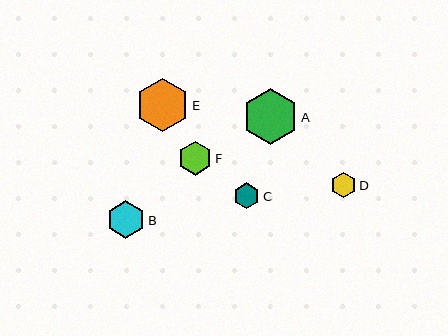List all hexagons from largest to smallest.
From largest to smallest: A, E, B, F, C, D.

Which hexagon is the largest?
Hexagon A is the largest with a size of approximately 55 pixels.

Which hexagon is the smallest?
Hexagon D is the smallest with a size of approximately 25 pixels.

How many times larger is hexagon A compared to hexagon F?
Hexagon A is approximately 1.6 times the size of hexagon F.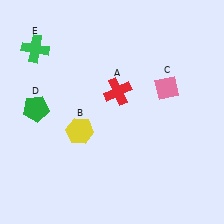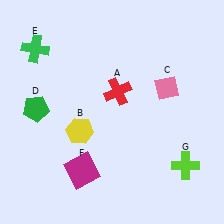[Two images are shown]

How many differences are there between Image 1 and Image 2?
There are 2 differences between the two images.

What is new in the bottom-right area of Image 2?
A lime cross (G) was added in the bottom-right area of Image 2.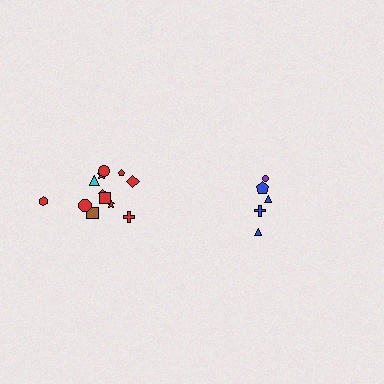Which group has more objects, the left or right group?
The left group.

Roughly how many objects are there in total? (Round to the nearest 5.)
Roughly 15 objects in total.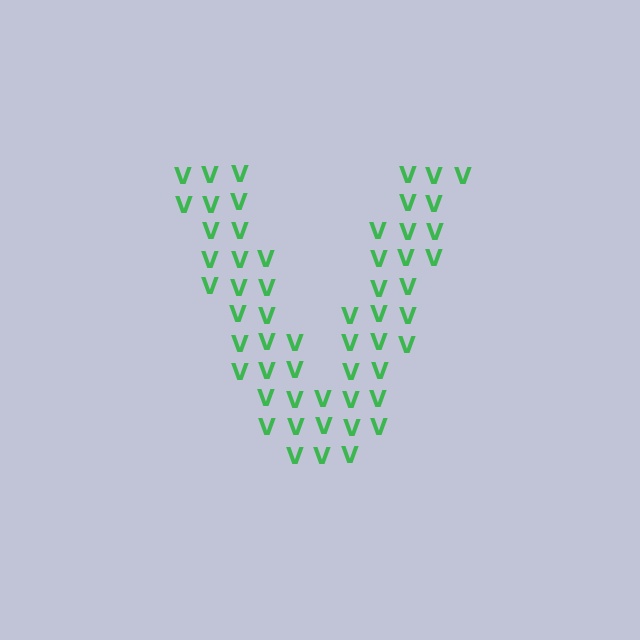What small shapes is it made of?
It is made of small letter V's.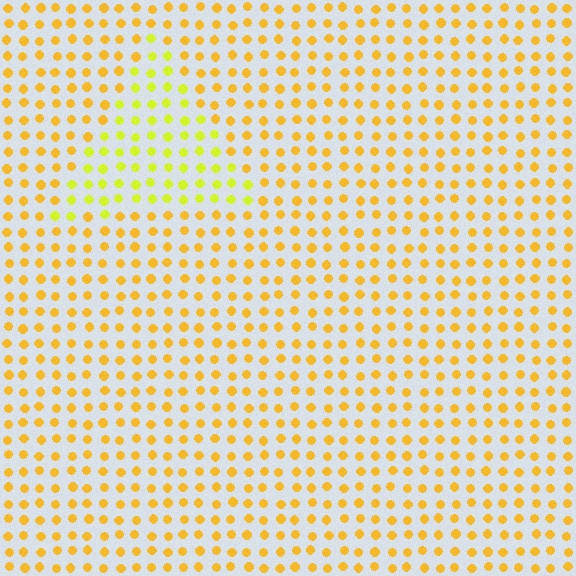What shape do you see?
I see a triangle.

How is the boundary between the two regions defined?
The boundary is defined purely by a slight shift in hue (about 28 degrees). Spacing, size, and orientation are identical on both sides.